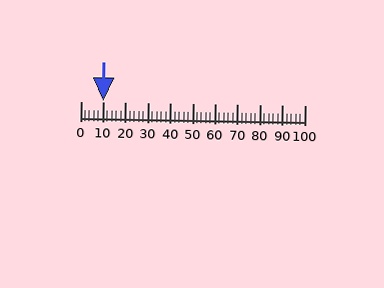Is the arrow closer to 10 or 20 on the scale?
The arrow is closer to 10.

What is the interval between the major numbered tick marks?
The major tick marks are spaced 10 units apart.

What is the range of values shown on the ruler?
The ruler shows values from 0 to 100.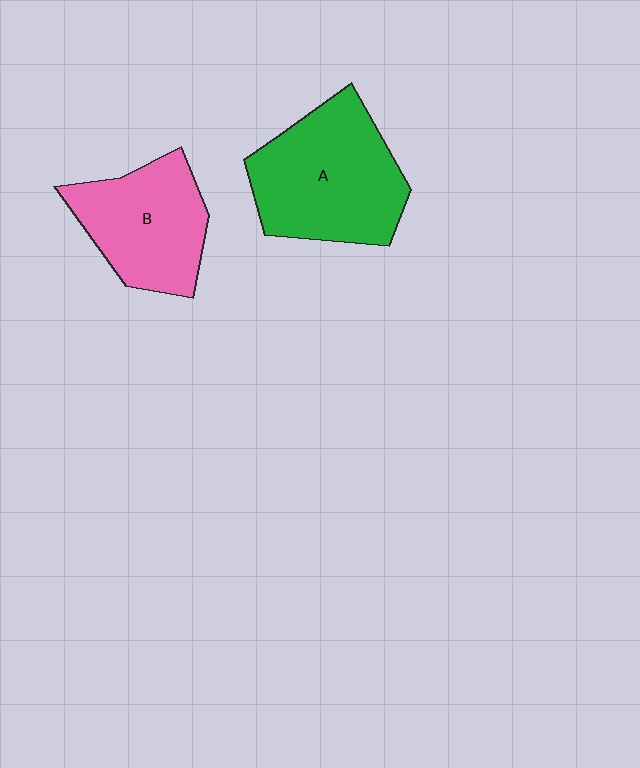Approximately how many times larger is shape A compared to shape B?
Approximately 1.3 times.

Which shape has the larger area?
Shape A (green).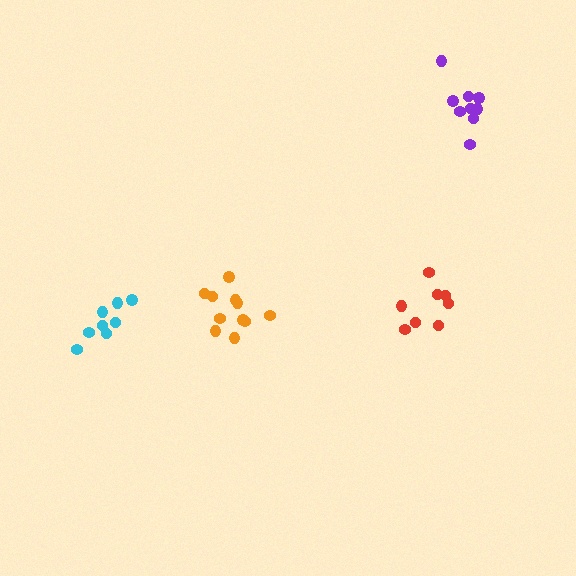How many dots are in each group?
Group 1: 11 dots, Group 2: 8 dots, Group 3: 8 dots, Group 4: 9 dots (36 total).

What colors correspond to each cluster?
The clusters are colored: orange, red, cyan, purple.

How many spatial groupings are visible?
There are 4 spatial groupings.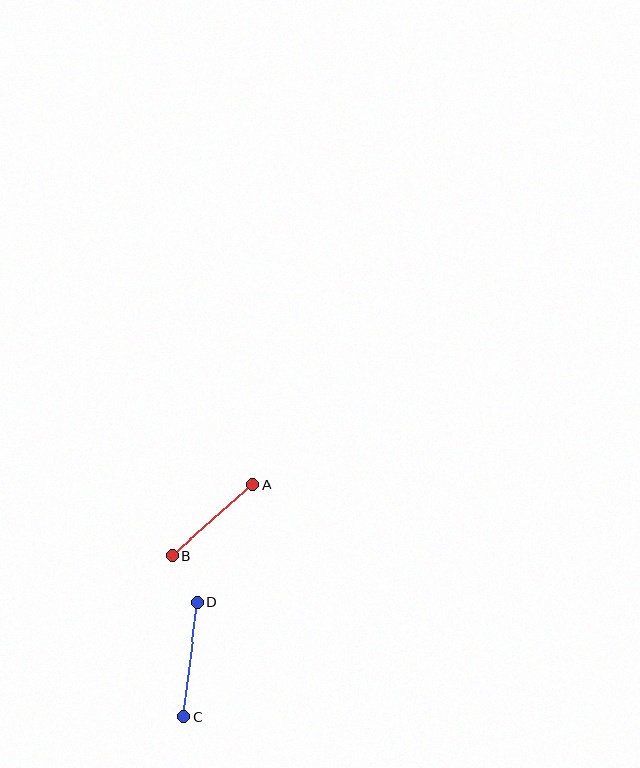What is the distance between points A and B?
The distance is approximately 108 pixels.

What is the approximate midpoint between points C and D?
The midpoint is at approximately (190, 660) pixels.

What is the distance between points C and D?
The distance is approximately 115 pixels.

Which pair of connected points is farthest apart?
Points C and D are farthest apart.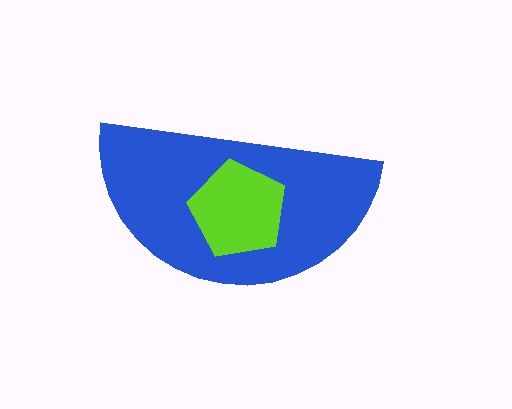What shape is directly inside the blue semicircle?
The lime pentagon.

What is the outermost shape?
The blue semicircle.